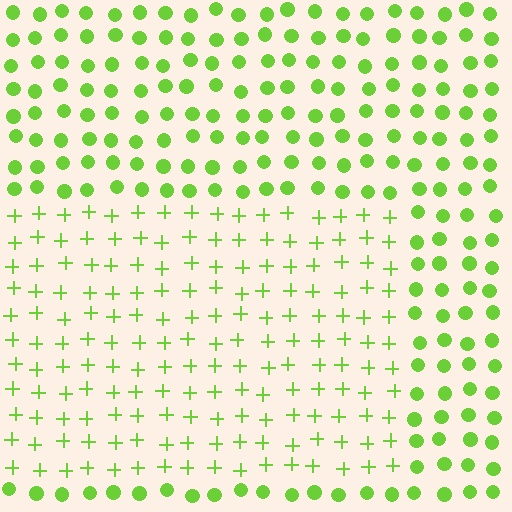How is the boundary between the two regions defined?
The boundary is defined by a change in element shape: plus signs inside vs. circles outside. All elements share the same color and spacing.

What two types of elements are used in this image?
The image uses plus signs inside the rectangle region and circles outside it.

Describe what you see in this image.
The image is filled with small lime elements arranged in a uniform grid. A rectangle-shaped region contains plus signs, while the surrounding area contains circles. The boundary is defined purely by the change in element shape.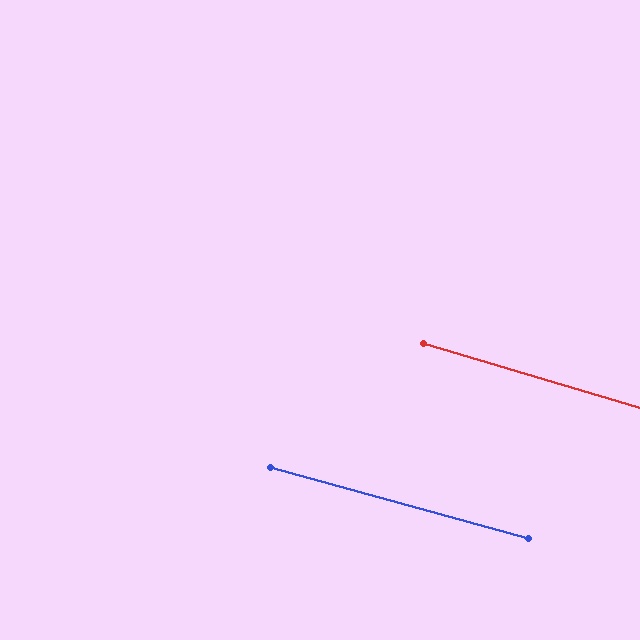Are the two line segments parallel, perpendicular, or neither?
Parallel — their directions differ by only 1.1°.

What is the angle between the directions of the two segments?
Approximately 1 degree.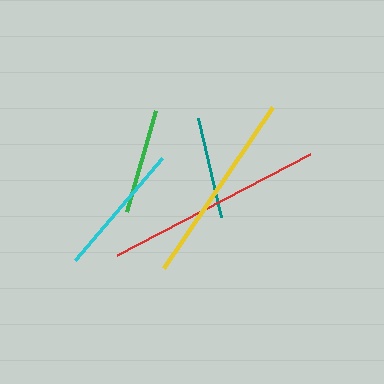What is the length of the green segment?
The green segment is approximately 105 pixels long.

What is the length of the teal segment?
The teal segment is approximately 101 pixels long.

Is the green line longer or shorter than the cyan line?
The cyan line is longer than the green line.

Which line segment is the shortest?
The teal line is the shortest at approximately 101 pixels.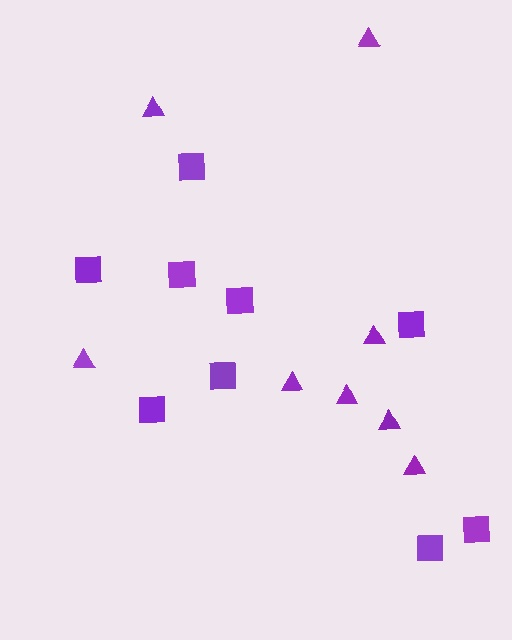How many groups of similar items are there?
There are 2 groups: one group of squares (9) and one group of triangles (8).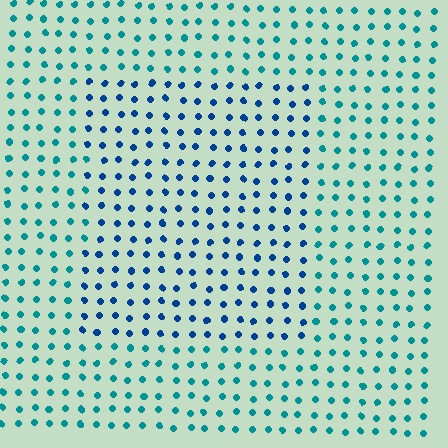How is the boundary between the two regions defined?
The boundary is defined purely by a slight shift in hue (about 34 degrees). Spacing, size, and orientation are identical on both sides.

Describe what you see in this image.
The image is filled with small teal elements in a uniform arrangement. A rectangle-shaped region is visible where the elements are tinted to a slightly different hue, forming a subtle color boundary.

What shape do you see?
I see a rectangle.